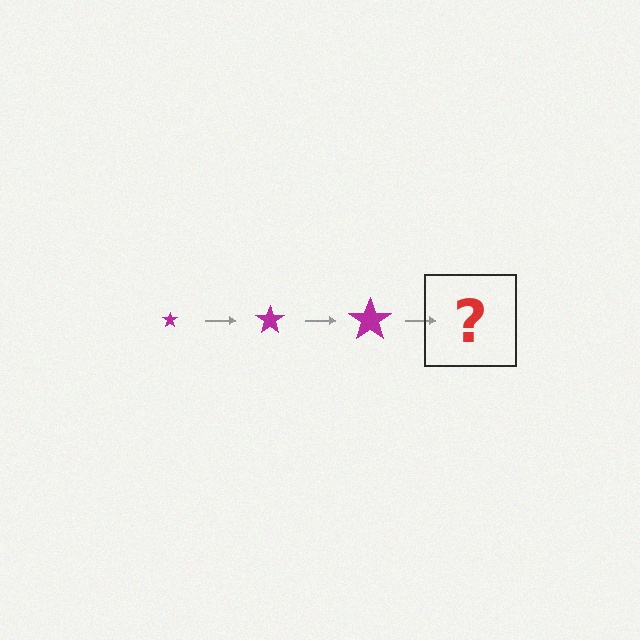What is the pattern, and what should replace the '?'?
The pattern is that the star gets progressively larger each step. The '?' should be a magenta star, larger than the previous one.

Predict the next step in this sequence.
The next step is a magenta star, larger than the previous one.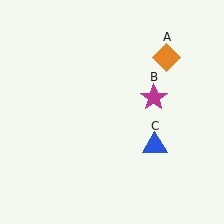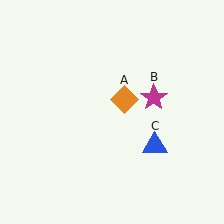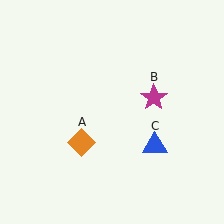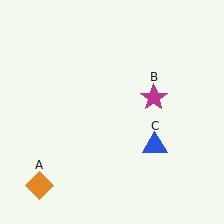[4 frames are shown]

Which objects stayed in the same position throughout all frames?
Magenta star (object B) and blue triangle (object C) remained stationary.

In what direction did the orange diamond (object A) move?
The orange diamond (object A) moved down and to the left.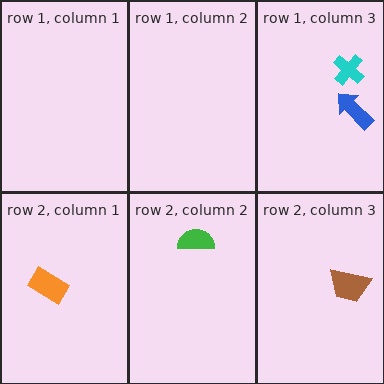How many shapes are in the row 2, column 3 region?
1.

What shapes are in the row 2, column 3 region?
The brown trapezoid.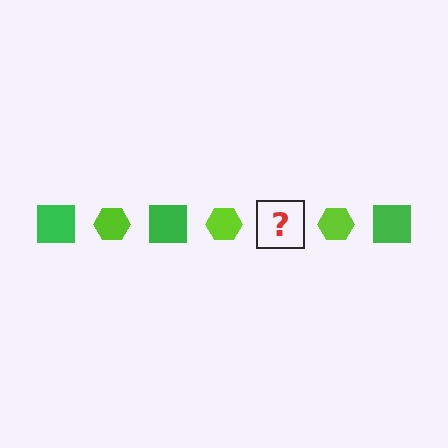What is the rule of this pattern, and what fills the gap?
The rule is that the pattern alternates between green square and lime hexagon. The gap should be filled with a green square.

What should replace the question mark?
The question mark should be replaced with a green square.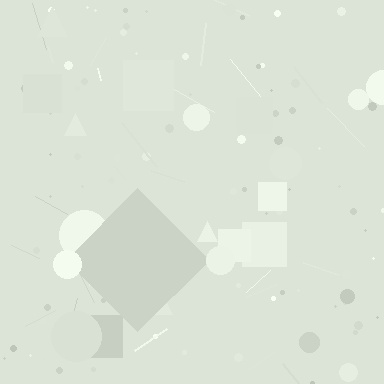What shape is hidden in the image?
A diamond is hidden in the image.